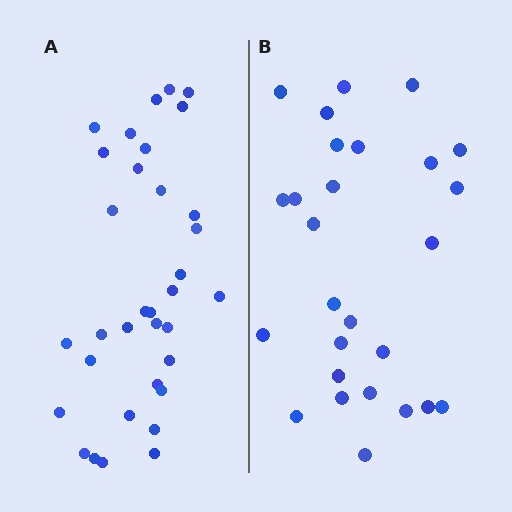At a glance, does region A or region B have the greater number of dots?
Region A (the left region) has more dots.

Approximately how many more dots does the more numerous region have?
Region A has roughly 8 or so more dots than region B.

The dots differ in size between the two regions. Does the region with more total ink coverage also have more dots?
No. Region B has more total ink coverage because its dots are larger, but region A actually contains more individual dots. Total area can be misleading — the number of items is what matters here.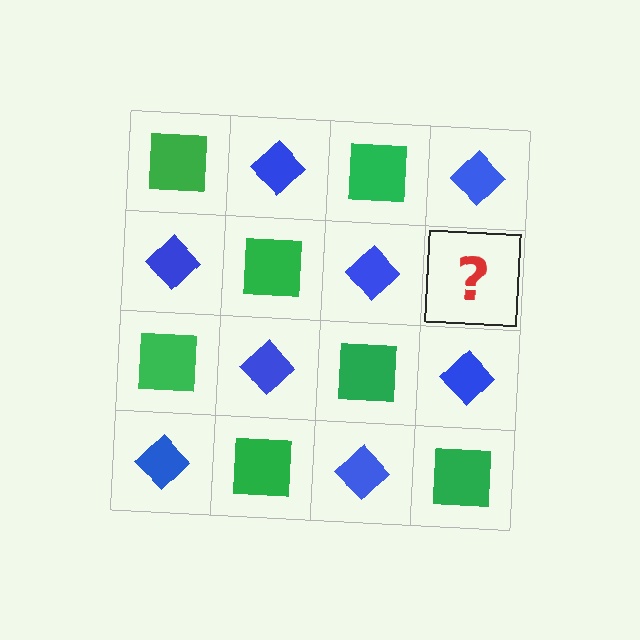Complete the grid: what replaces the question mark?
The question mark should be replaced with a green square.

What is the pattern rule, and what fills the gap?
The rule is that it alternates green square and blue diamond in a checkerboard pattern. The gap should be filled with a green square.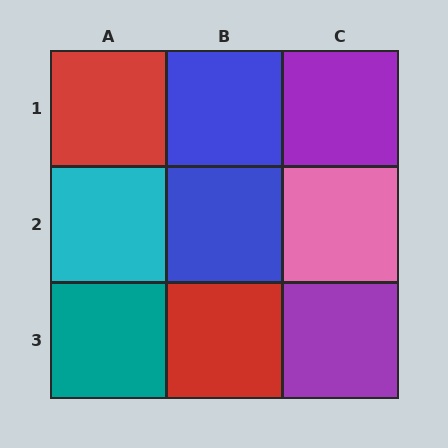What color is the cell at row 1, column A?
Red.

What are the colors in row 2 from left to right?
Cyan, blue, pink.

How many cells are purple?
2 cells are purple.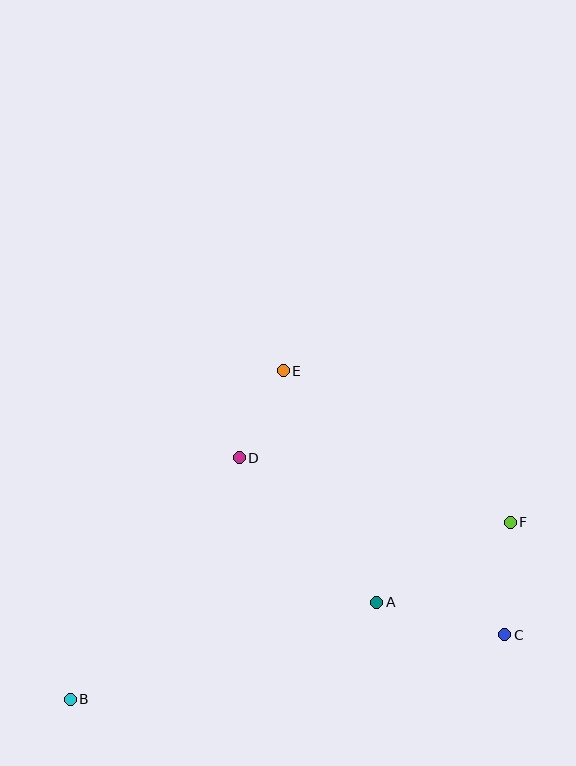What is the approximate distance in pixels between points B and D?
The distance between B and D is approximately 294 pixels.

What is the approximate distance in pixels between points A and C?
The distance between A and C is approximately 132 pixels.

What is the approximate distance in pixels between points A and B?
The distance between A and B is approximately 321 pixels.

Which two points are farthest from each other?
Points B and F are farthest from each other.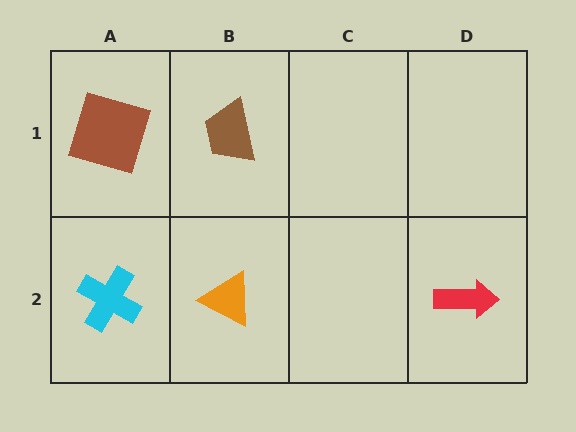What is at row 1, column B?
A brown trapezoid.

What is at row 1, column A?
A brown square.